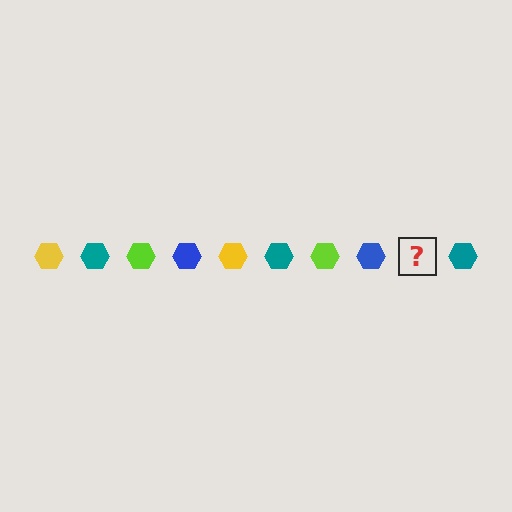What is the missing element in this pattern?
The missing element is a yellow hexagon.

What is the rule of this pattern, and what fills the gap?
The rule is that the pattern cycles through yellow, teal, lime, blue hexagons. The gap should be filled with a yellow hexagon.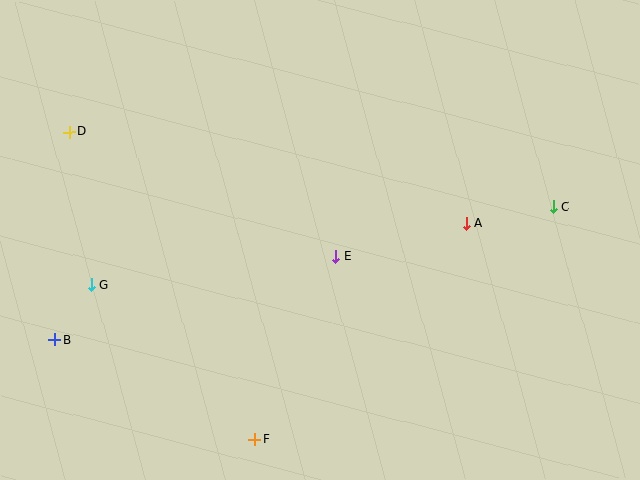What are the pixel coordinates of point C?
Point C is at (553, 206).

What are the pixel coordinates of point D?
Point D is at (70, 132).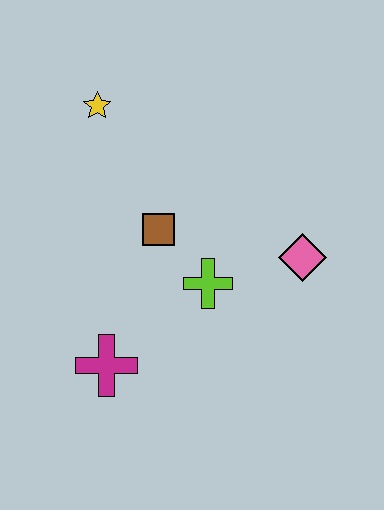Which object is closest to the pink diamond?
The lime cross is closest to the pink diamond.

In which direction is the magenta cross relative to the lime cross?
The magenta cross is to the left of the lime cross.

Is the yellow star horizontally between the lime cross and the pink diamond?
No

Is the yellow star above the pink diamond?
Yes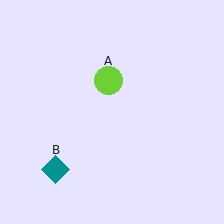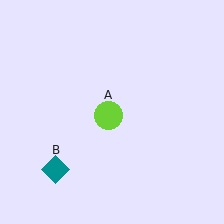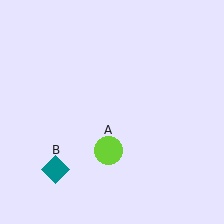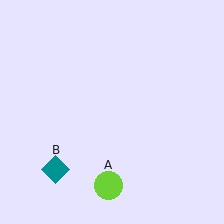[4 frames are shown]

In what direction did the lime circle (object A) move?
The lime circle (object A) moved down.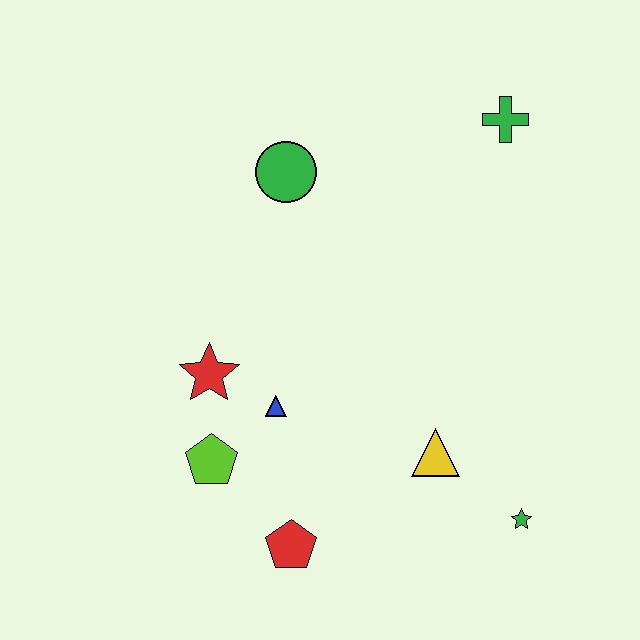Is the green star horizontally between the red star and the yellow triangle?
No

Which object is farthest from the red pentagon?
The green cross is farthest from the red pentagon.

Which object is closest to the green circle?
The red star is closest to the green circle.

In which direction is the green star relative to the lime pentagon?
The green star is to the right of the lime pentagon.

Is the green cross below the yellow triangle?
No